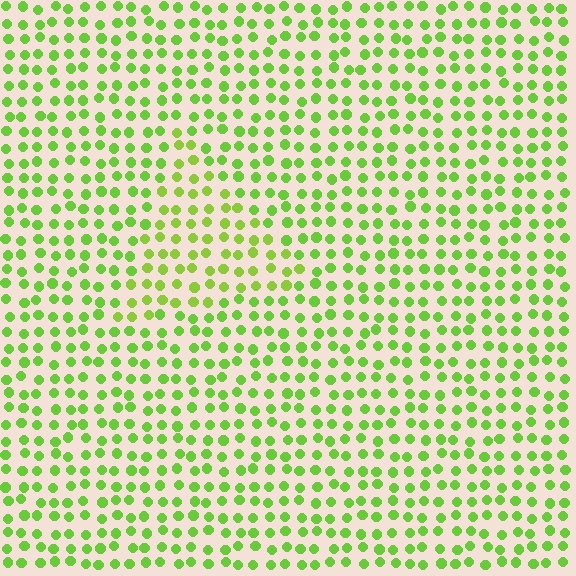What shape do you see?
I see a triangle.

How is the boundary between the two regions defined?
The boundary is defined purely by a slight shift in hue (about 15 degrees). Spacing, size, and orientation are identical on both sides.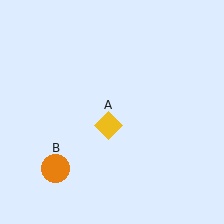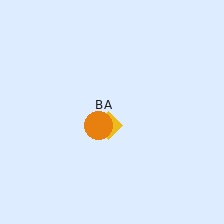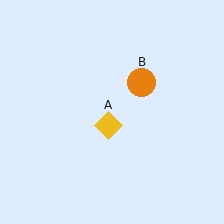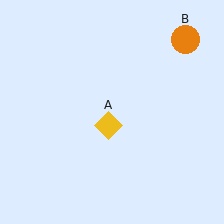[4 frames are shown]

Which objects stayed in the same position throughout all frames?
Yellow diamond (object A) remained stationary.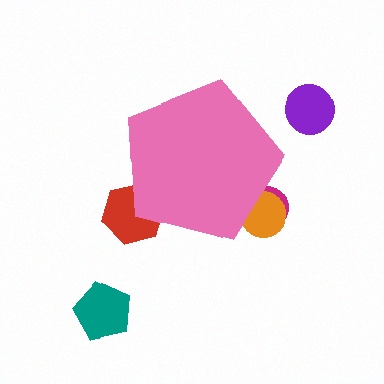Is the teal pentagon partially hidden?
No, the teal pentagon is fully visible.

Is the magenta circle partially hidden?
Yes, the magenta circle is partially hidden behind the pink pentagon.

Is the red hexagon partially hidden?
Yes, the red hexagon is partially hidden behind the pink pentagon.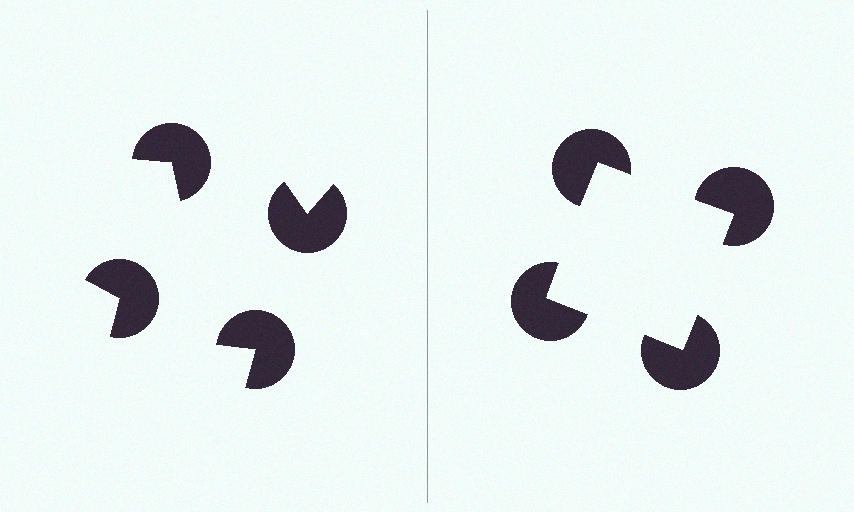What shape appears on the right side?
An illusory square.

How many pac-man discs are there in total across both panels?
8 — 4 on each side.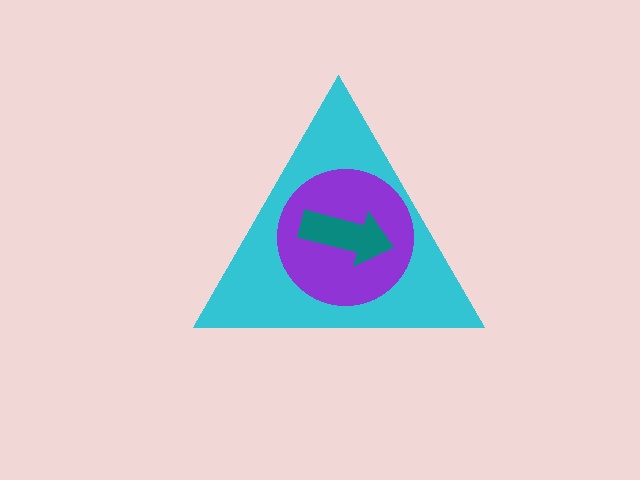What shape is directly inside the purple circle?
The teal arrow.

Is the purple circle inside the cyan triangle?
Yes.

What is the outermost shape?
The cyan triangle.